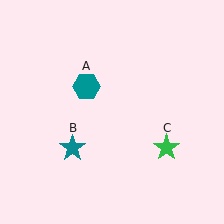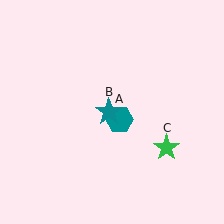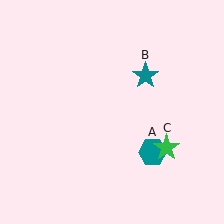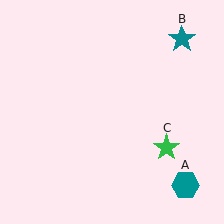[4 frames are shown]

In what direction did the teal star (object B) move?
The teal star (object B) moved up and to the right.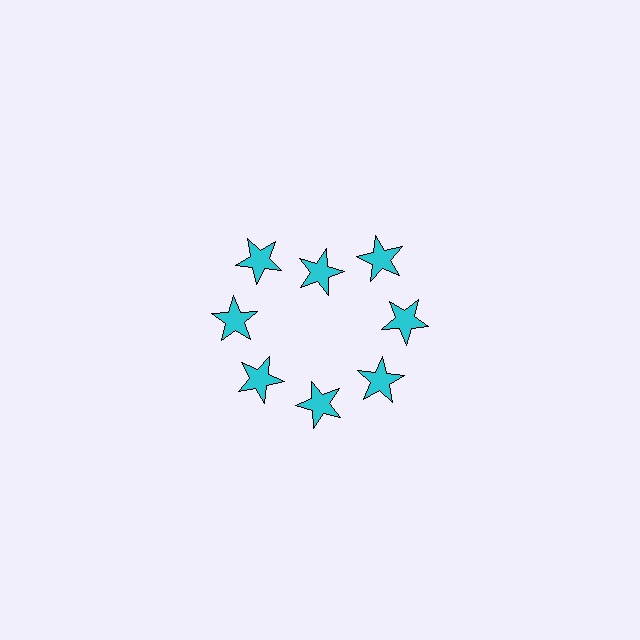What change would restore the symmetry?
The symmetry would be restored by moving it outward, back onto the ring so that all 8 stars sit at equal angles and equal distance from the center.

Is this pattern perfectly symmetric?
No. The 8 cyan stars are arranged in a ring, but one element near the 12 o'clock position is pulled inward toward the center, breaking the 8-fold rotational symmetry.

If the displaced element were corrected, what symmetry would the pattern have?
It would have 8-fold rotational symmetry — the pattern would map onto itself every 45 degrees.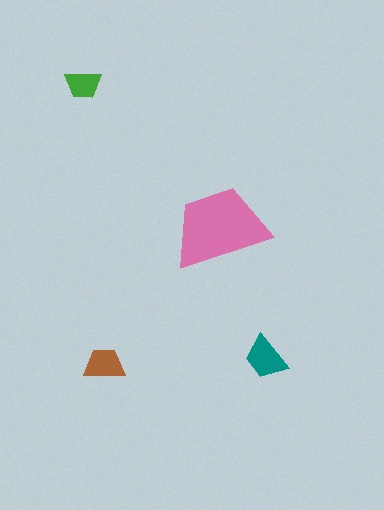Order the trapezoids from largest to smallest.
the pink one, the teal one, the brown one, the green one.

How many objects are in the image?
There are 4 objects in the image.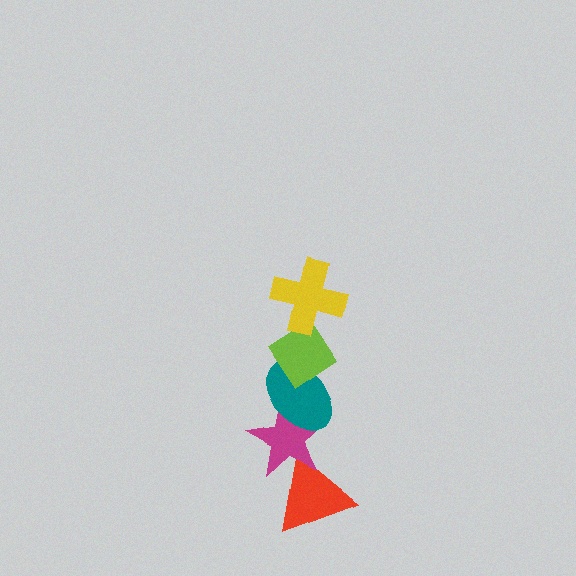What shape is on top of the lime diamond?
The yellow cross is on top of the lime diamond.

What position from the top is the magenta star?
The magenta star is 4th from the top.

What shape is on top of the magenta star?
The teal ellipse is on top of the magenta star.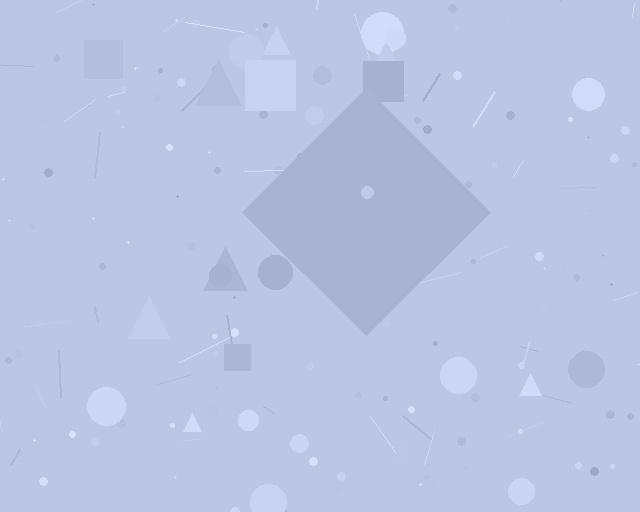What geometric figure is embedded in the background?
A diamond is embedded in the background.